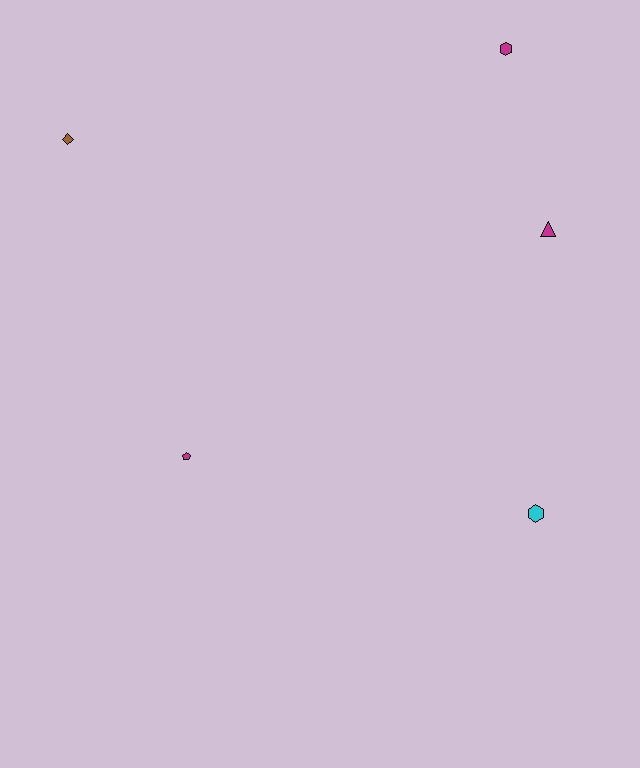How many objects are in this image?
There are 5 objects.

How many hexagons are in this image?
There are 2 hexagons.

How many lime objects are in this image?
There are no lime objects.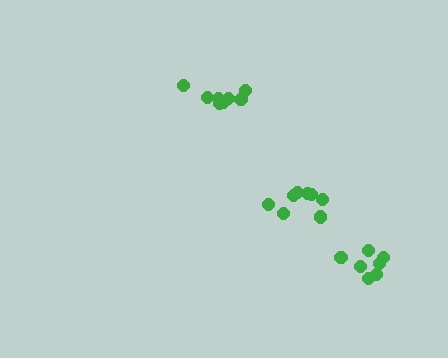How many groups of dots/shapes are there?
There are 3 groups.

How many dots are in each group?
Group 1: 8 dots, Group 2: 8 dots, Group 3: 7 dots (23 total).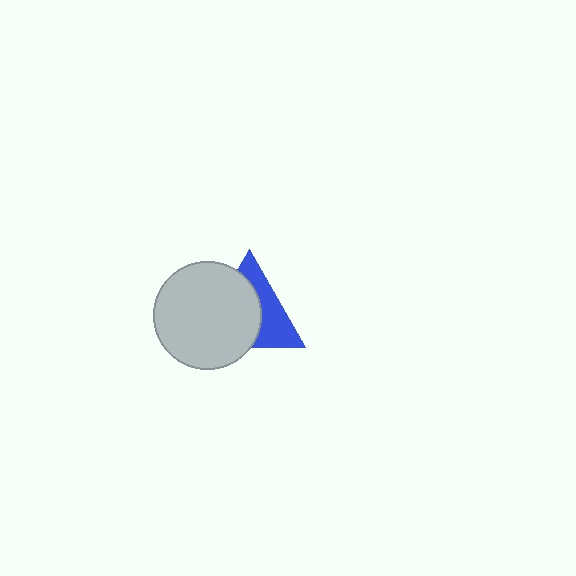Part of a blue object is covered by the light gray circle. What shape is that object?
It is a triangle.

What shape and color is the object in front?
The object in front is a light gray circle.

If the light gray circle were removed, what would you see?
You would see the complete blue triangle.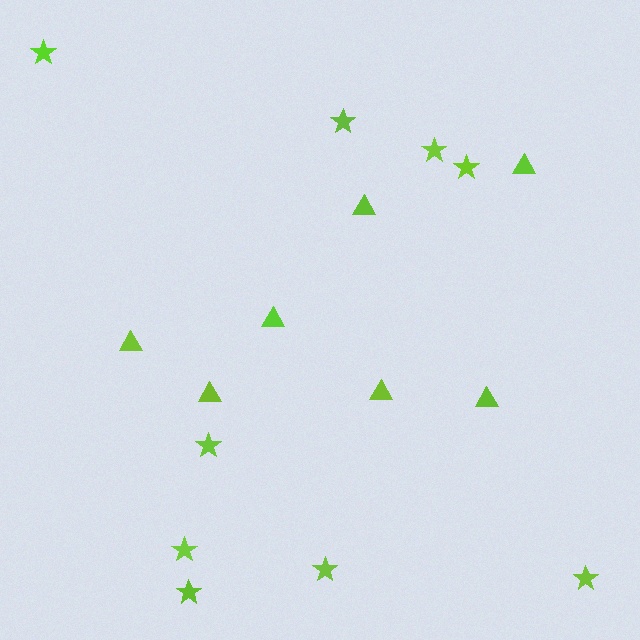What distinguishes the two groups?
There are 2 groups: one group of triangles (7) and one group of stars (9).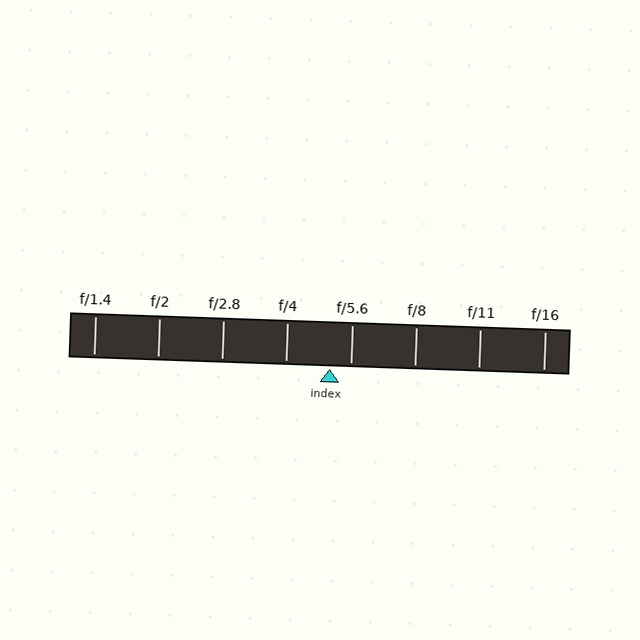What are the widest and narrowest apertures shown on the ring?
The widest aperture shown is f/1.4 and the narrowest is f/16.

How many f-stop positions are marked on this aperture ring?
There are 8 f-stop positions marked.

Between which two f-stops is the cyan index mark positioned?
The index mark is between f/4 and f/5.6.